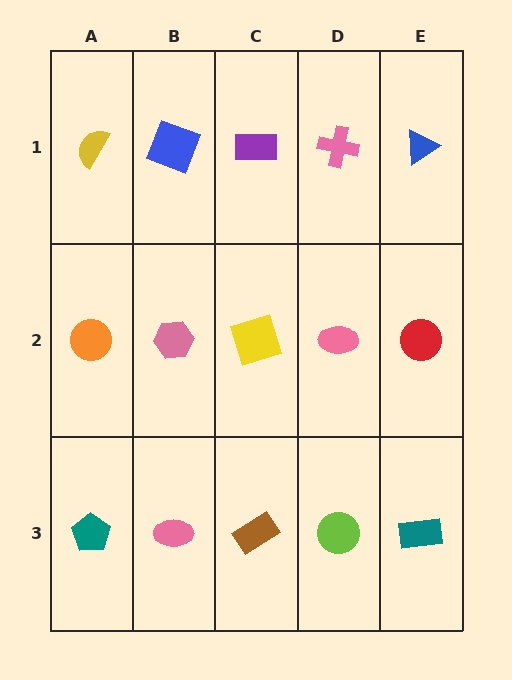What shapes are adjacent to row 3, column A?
An orange circle (row 2, column A), a pink ellipse (row 3, column B).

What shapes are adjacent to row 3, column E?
A red circle (row 2, column E), a lime circle (row 3, column D).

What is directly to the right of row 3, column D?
A teal rectangle.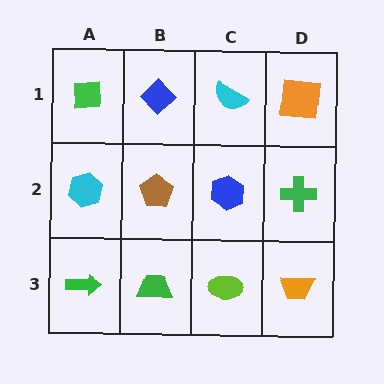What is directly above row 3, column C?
A blue hexagon.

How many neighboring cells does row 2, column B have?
4.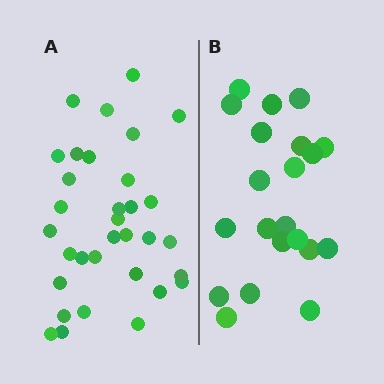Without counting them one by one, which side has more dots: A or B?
Region A (the left region) has more dots.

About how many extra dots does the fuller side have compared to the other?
Region A has roughly 12 or so more dots than region B.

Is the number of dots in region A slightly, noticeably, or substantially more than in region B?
Region A has substantially more. The ratio is roughly 1.6 to 1.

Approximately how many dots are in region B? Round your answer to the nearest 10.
About 20 dots. (The exact count is 21, which rounds to 20.)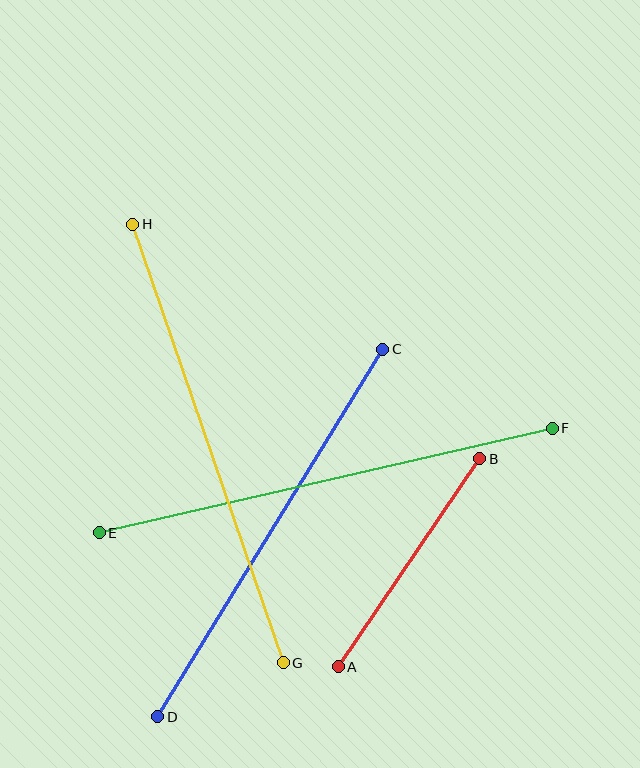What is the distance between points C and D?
The distance is approximately 431 pixels.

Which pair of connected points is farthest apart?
Points E and F are farthest apart.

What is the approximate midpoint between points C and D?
The midpoint is at approximately (270, 533) pixels.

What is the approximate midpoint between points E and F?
The midpoint is at approximately (326, 480) pixels.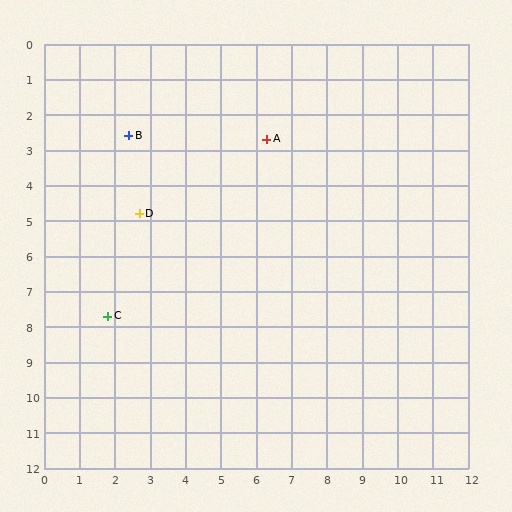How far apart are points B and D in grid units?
Points B and D are about 2.2 grid units apart.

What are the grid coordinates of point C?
Point C is at approximately (1.8, 7.7).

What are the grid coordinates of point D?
Point D is at approximately (2.7, 4.8).